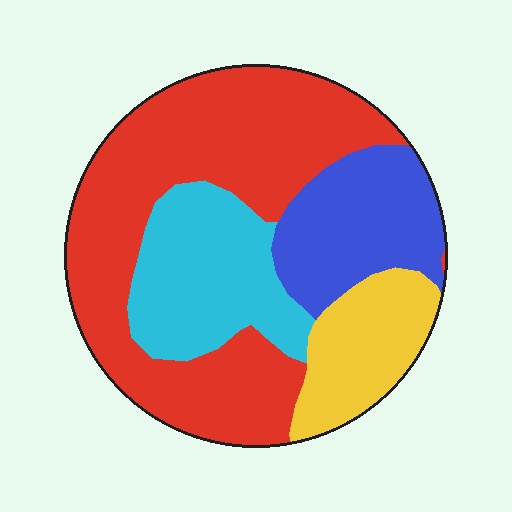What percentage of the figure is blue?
Blue takes up about one sixth (1/6) of the figure.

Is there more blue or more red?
Red.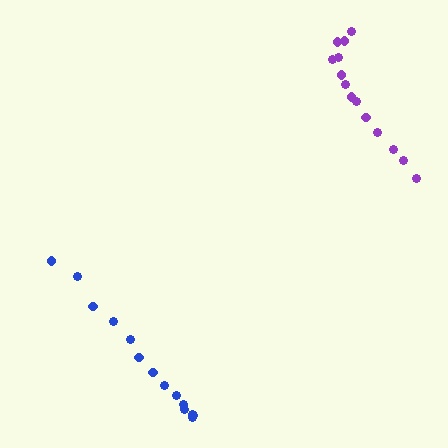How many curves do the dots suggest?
There are 2 distinct paths.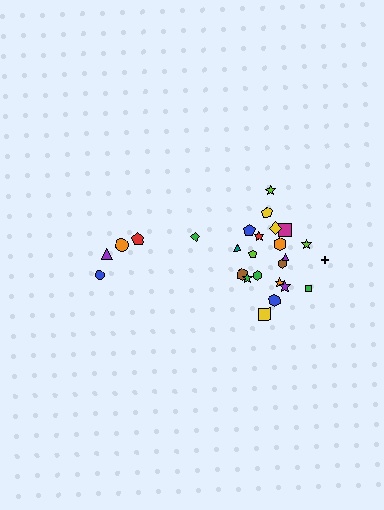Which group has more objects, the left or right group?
The right group.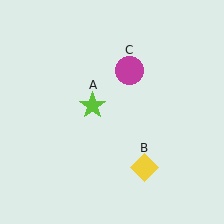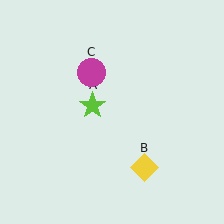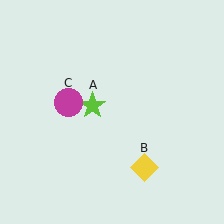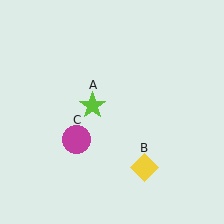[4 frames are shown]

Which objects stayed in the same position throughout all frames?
Lime star (object A) and yellow diamond (object B) remained stationary.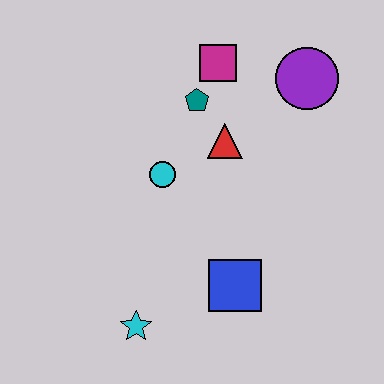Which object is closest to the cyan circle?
The red triangle is closest to the cyan circle.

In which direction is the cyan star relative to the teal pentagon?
The cyan star is below the teal pentagon.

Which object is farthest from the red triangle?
The cyan star is farthest from the red triangle.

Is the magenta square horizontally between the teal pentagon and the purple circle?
Yes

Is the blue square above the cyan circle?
No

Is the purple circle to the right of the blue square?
Yes